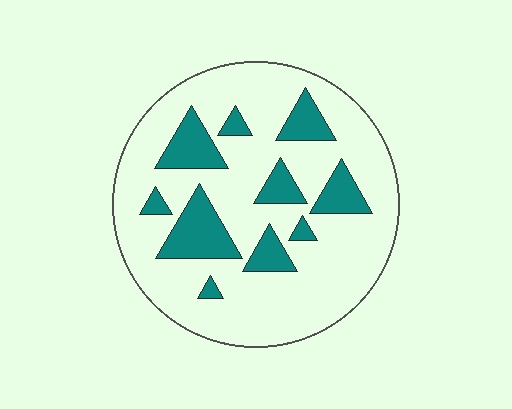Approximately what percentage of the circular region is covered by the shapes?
Approximately 20%.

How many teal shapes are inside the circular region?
10.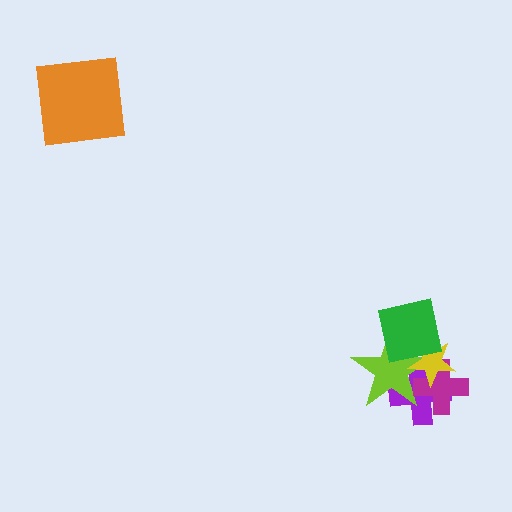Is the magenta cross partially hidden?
Yes, it is partially covered by another shape.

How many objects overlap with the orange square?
0 objects overlap with the orange square.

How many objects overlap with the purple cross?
3 objects overlap with the purple cross.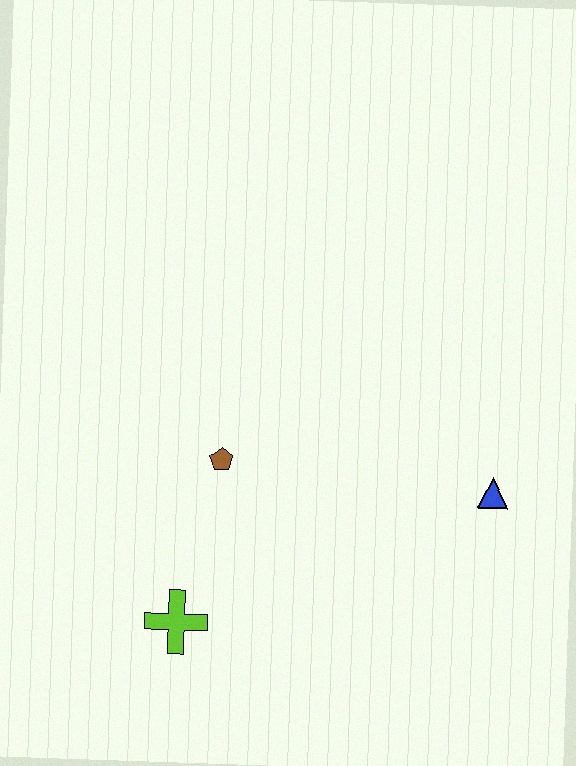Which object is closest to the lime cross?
The brown pentagon is closest to the lime cross.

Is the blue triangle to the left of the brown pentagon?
No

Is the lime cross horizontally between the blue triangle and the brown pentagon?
No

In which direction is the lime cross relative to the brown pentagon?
The lime cross is below the brown pentagon.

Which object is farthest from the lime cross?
The blue triangle is farthest from the lime cross.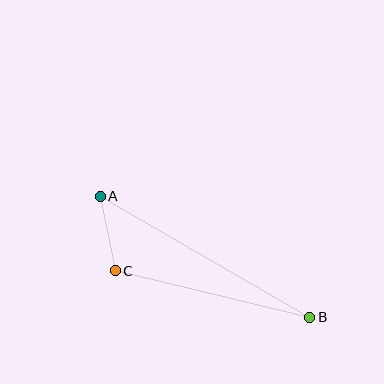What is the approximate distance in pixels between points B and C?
The distance between B and C is approximately 200 pixels.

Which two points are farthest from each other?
Points A and B are farthest from each other.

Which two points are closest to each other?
Points A and C are closest to each other.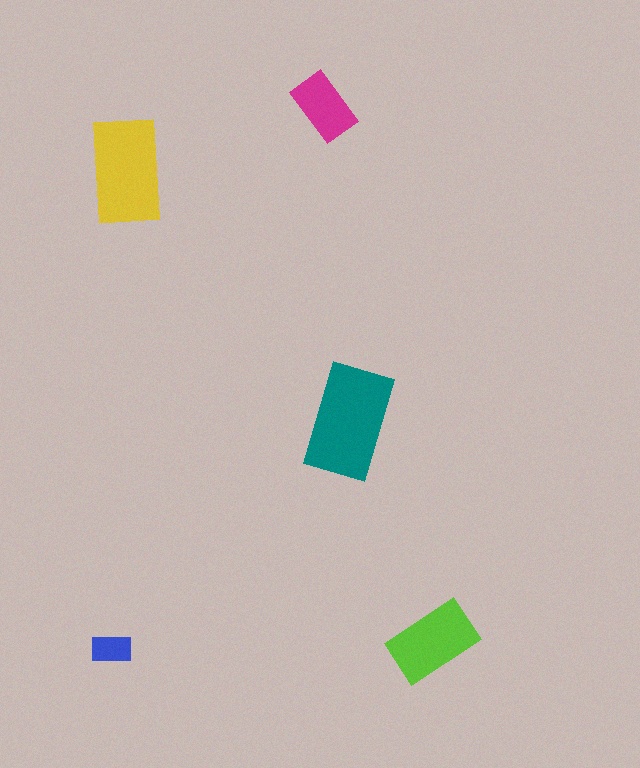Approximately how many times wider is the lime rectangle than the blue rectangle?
About 2 times wider.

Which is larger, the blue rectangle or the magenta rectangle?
The magenta one.